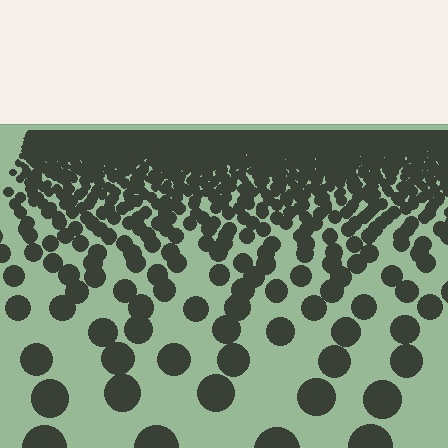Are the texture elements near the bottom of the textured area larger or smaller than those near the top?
Larger. Near the bottom, elements are closer to the viewer and appear at a bigger on-screen size.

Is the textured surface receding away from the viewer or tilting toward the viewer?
The surface is receding away from the viewer. Texture elements get smaller and denser toward the top.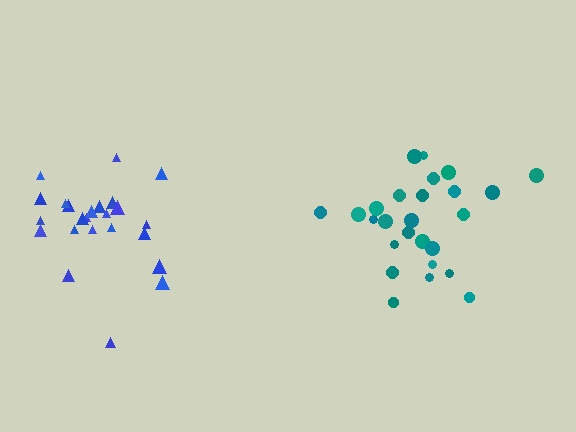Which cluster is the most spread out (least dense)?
Teal.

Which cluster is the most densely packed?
Blue.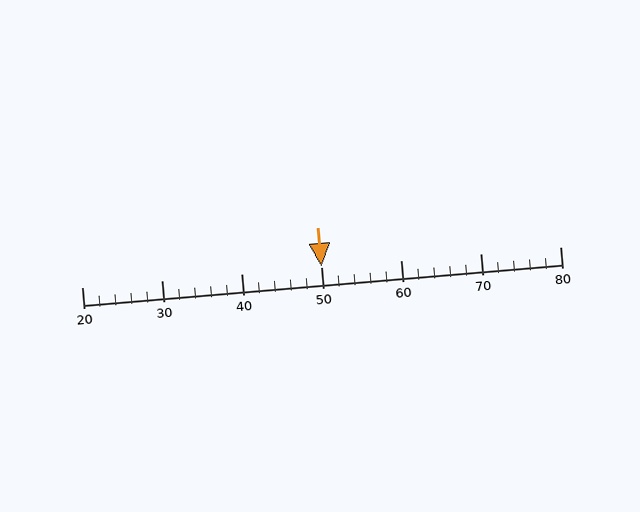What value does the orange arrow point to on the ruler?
The orange arrow points to approximately 50.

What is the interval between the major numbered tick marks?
The major tick marks are spaced 10 units apart.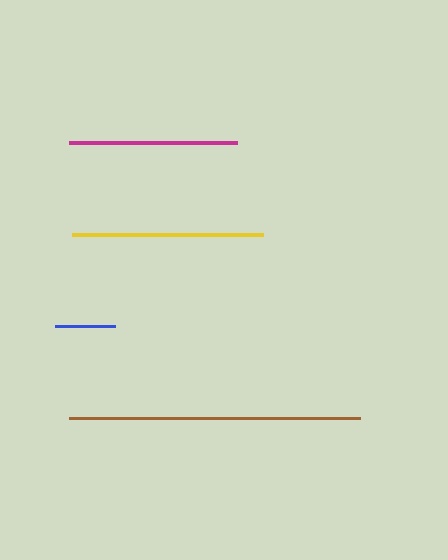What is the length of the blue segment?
The blue segment is approximately 60 pixels long.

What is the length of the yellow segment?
The yellow segment is approximately 190 pixels long.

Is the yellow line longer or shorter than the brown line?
The brown line is longer than the yellow line.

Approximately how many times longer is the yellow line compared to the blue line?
The yellow line is approximately 3.2 times the length of the blue line.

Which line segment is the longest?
The brown line is the longest at approximately 291 pixels.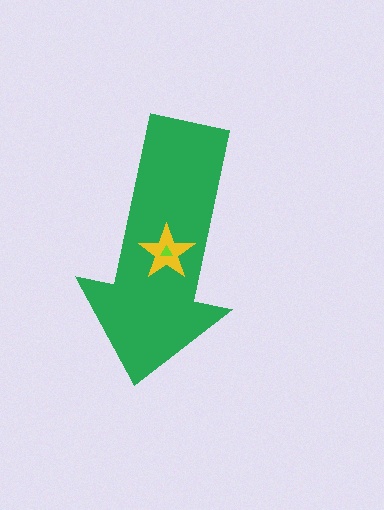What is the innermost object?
The lime triangle.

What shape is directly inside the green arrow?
The yellow star.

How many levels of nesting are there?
3.